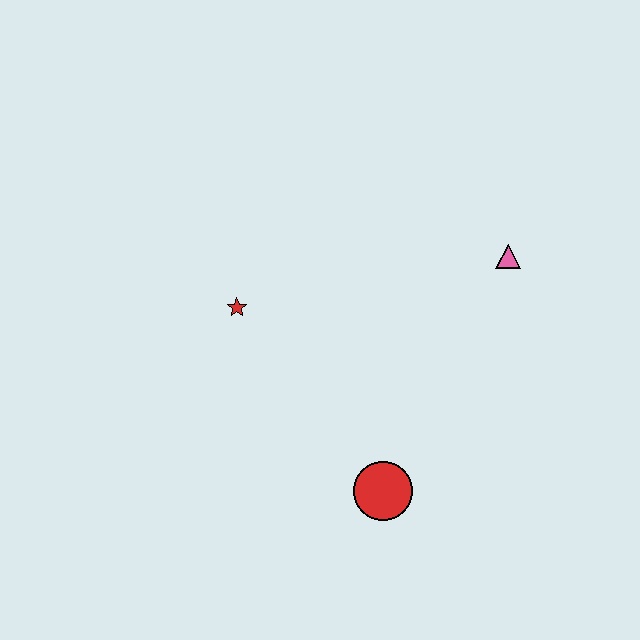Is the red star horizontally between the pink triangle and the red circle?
No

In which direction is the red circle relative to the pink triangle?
The red circle is below the pink triangle.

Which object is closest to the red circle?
The red star is closest to the red circle.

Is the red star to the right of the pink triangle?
No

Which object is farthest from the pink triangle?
The red star is farthest from the pink triangle.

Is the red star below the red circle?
No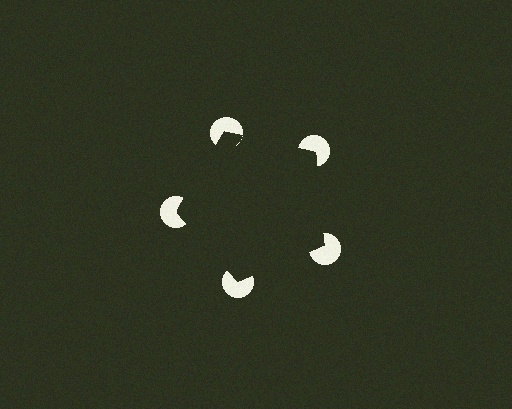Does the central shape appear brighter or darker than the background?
It typically appears slightly darker than the background, even though no actual brightness change is drawn.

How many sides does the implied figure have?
5 sides.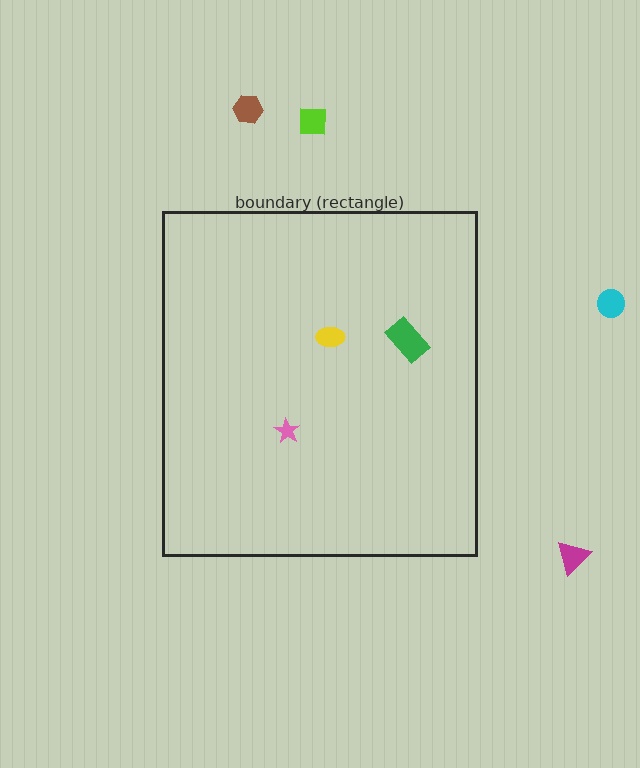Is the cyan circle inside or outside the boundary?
Outside.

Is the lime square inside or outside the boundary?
Outside.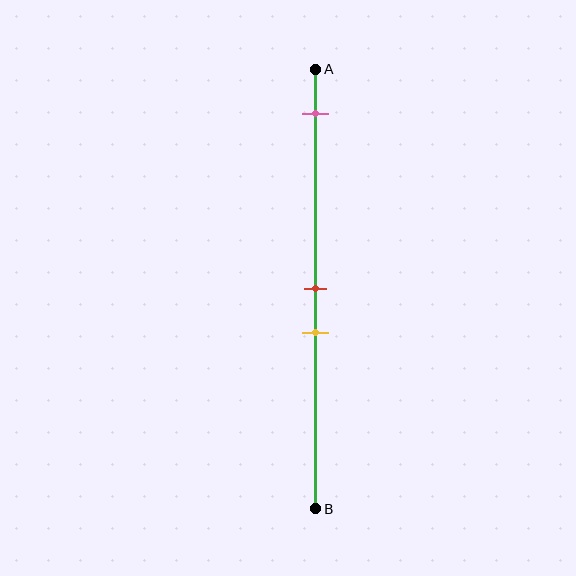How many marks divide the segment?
There are 3 marks dividing the segment.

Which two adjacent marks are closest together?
The red and yellow marks are the closest adjacent pair.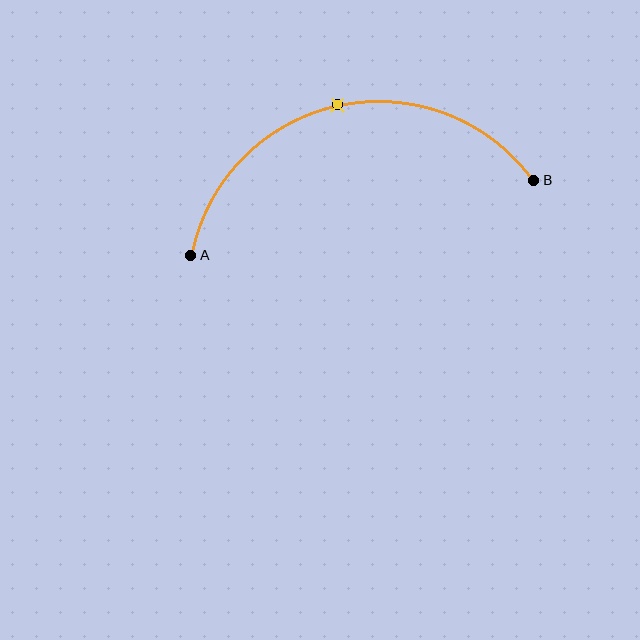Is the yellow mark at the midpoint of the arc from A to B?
Yes. The yellow mark lies on the arc at equal arc-length from both A and B — it is the arc midpoint.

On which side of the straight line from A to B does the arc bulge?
The arc bulges above the straight line connecting A and B.